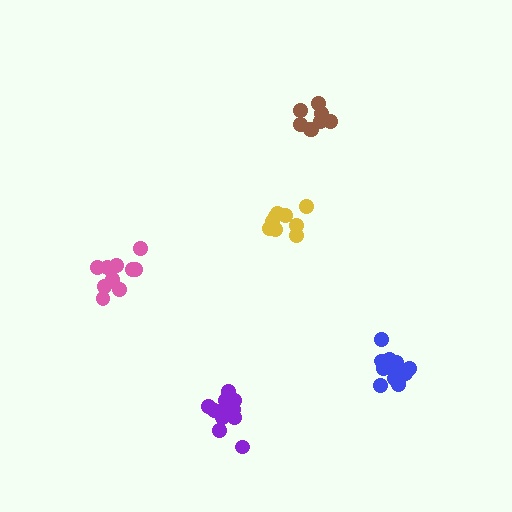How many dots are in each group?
Group 1: 11 dots, Group 2: 9 dots, Group 3: 8 dots, Group 4: 14 dots, Group 5: 10 dots (52 total).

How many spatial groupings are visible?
There are 5 spatial groupings.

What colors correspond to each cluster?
The clusters are colored: purple, yellow, brown, blue, pink.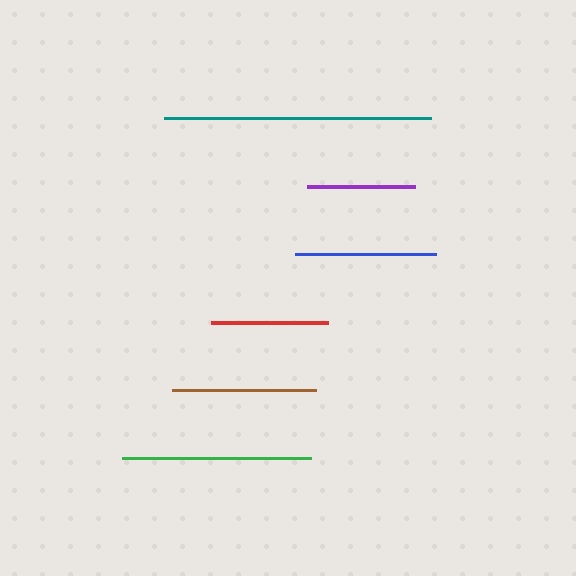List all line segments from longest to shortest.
From longest to shortest: teal, green, brown, blue, red, purple.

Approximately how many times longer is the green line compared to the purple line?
The green line is approximately 1.8 times the length of the purple line.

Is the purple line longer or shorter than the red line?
The red line is longer than the purple line.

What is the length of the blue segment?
The blue segment is approximately 140 pixels long.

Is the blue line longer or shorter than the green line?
The green line is longer than the blue line.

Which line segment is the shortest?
The purple line is the shortest at approximately 108 pixels.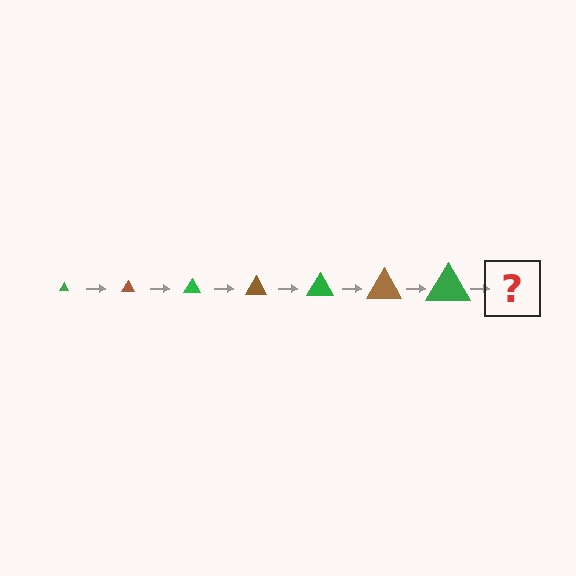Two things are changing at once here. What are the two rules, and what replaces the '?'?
The two rules are that the triangle grows larger each step and the color cycles through green and brown. The '?' should be a brown triangle, larger than the previous one.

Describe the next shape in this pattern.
It should be a brown triangle, larger than the previous one.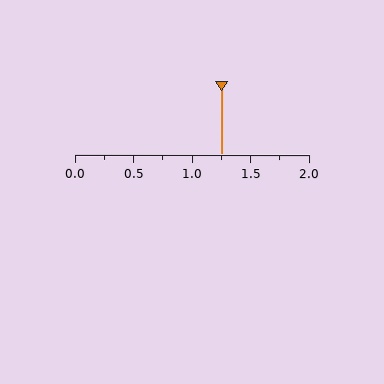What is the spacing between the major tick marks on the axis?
The major ticks are spaced 0.5 apart.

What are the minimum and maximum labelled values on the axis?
The axis runs from 0.0 to 2.0.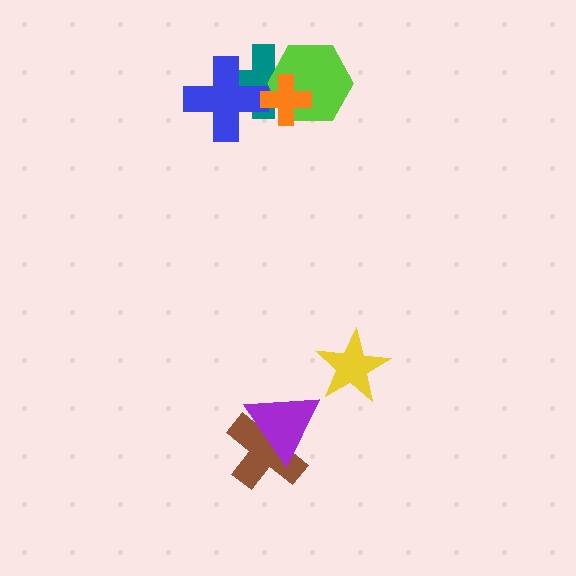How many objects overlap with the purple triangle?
1 object overlaps with the purple triangle.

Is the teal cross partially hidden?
Yes, it is partially covered by another shape.